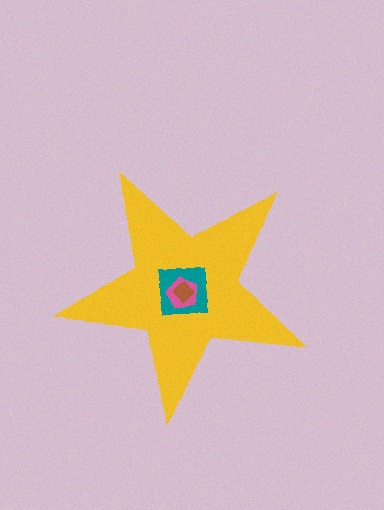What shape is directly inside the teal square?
The pink pentagon.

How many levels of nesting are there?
4.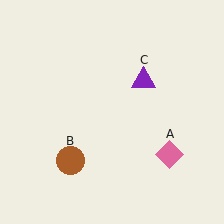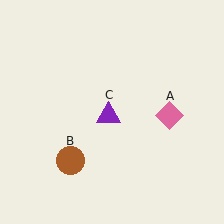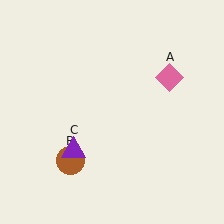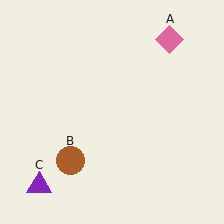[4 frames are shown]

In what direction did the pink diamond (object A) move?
The pink diamond (object A) moved up.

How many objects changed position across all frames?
2 objects changed position: pink diamond (object A), purple triangle (object C).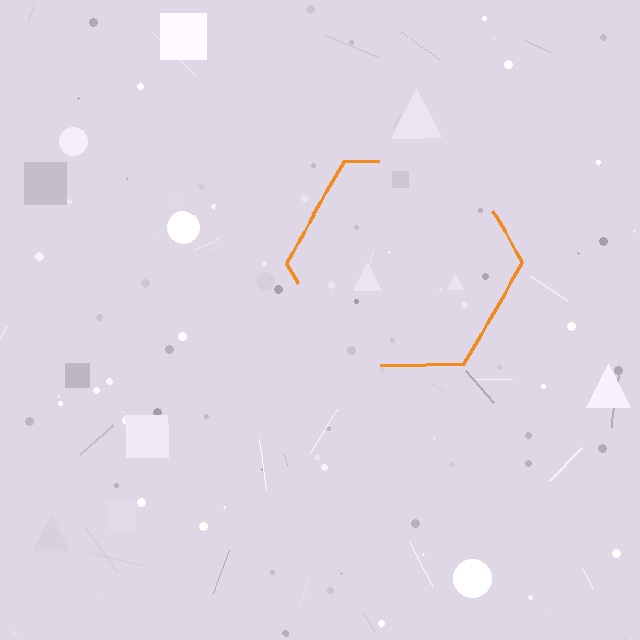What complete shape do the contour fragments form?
The contour fragments form a hexagon.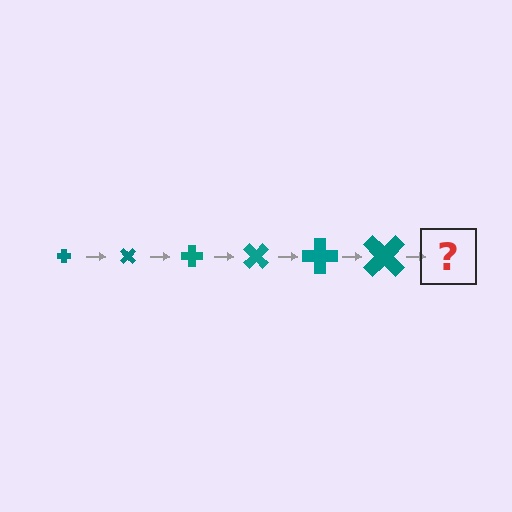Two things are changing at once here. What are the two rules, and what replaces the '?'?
The two rules are that the cross grows larger each step and it rotates 45 degrees each step. The '?' should be a cross, larger than the previous one and rotated 270 degrees from the start.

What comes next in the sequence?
The next element should be a cross, larger than the previous one and rotated 270 degrees from the start.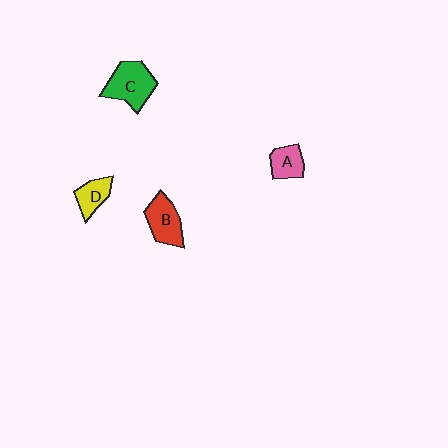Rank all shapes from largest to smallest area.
From largest to smallest: C (green), B (red), A (pink), D (yellow).